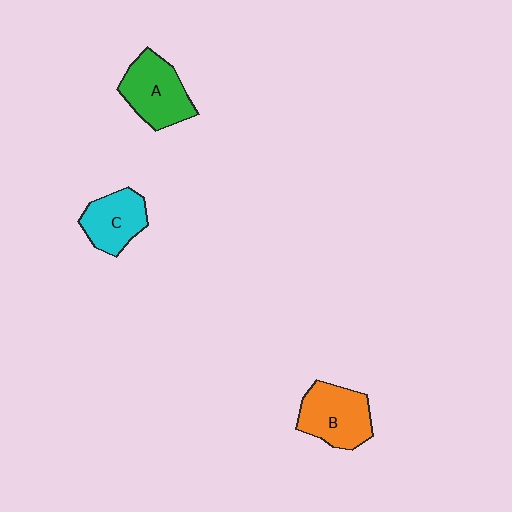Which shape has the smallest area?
Shape C (cyan).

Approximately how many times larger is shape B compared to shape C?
Approximately 1.2 times.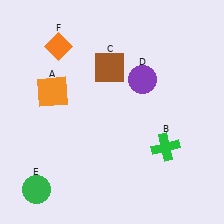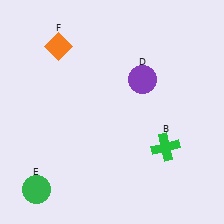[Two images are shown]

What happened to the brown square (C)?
The brown square (C) was removed in Image 2. It was in the top-left area of Image 1.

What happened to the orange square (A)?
The orange square (A) was removed in Image 2. It was in the top-left area of Image 1.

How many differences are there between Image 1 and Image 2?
There are 2 differences between the two images.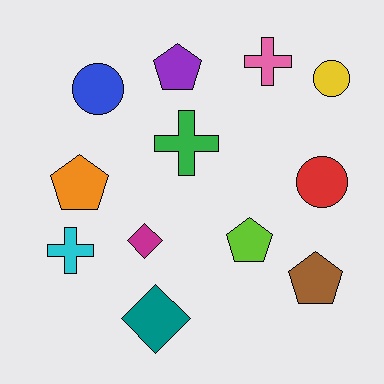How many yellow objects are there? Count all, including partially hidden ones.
There is 1 yellow object.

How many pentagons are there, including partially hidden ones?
There are 4 pentagons.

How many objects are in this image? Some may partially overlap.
There are 12 objects.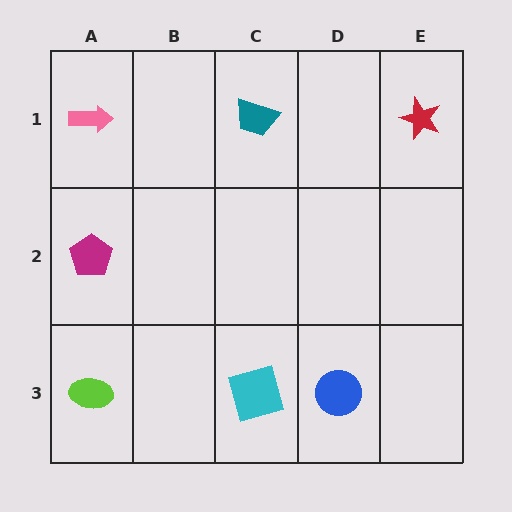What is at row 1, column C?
A teal trapezoid.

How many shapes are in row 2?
1 shape.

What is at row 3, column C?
A cyan square.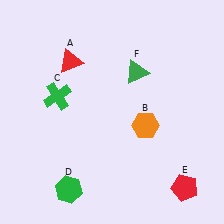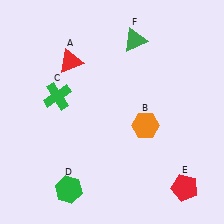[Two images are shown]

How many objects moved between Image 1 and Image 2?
1 object moved between the two images.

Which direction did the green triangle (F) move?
The green triangle (F) moved up.